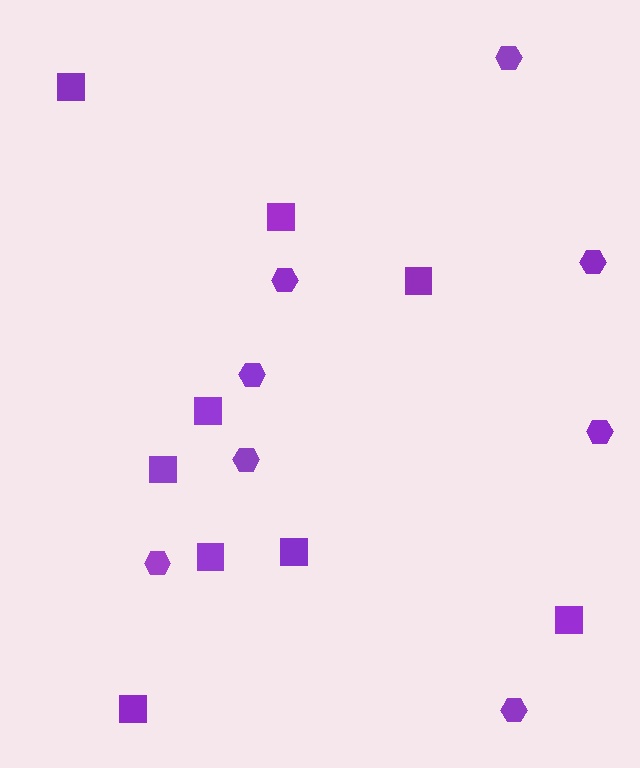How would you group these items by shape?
There are 2 groups: one group of squares (9) and one group of hexagons (8).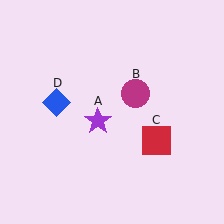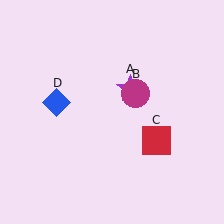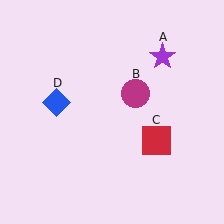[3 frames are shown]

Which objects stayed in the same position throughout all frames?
Magenta circle (object B) and red square (object C) and blue diamond (object D) remained stationary.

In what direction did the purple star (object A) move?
The purple star (object A) moved up and to the right.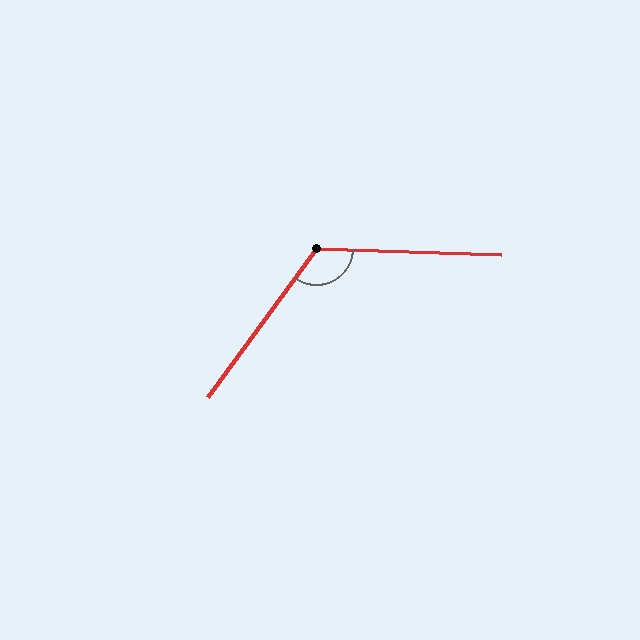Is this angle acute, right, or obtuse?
It is obtuse.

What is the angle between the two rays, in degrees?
Approximately 124 degrees.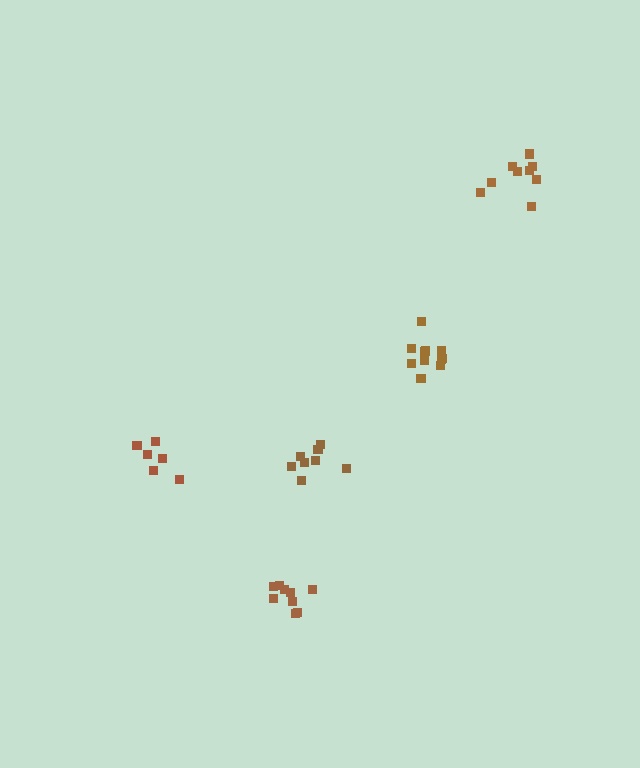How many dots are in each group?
Group 1: 9 dots, Group 2: 11 dots, Group 3: 8 dots, Group 4: 6 dots, Group 5: 9 dots (43 total).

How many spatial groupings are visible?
There are 5 spatial groupings.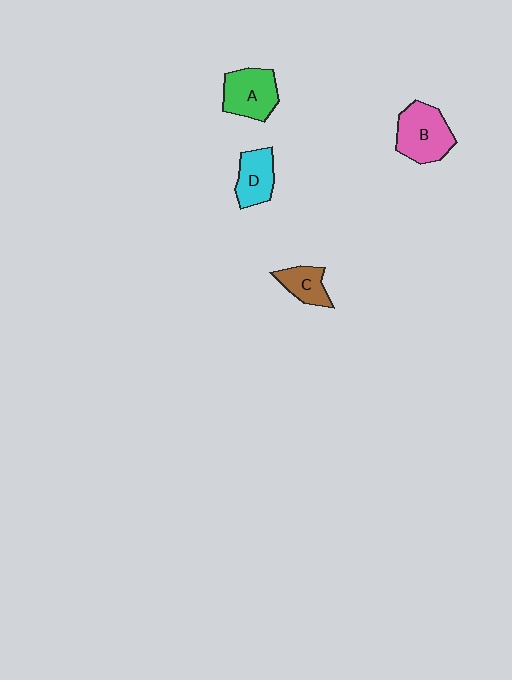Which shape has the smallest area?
Shape C (brown).